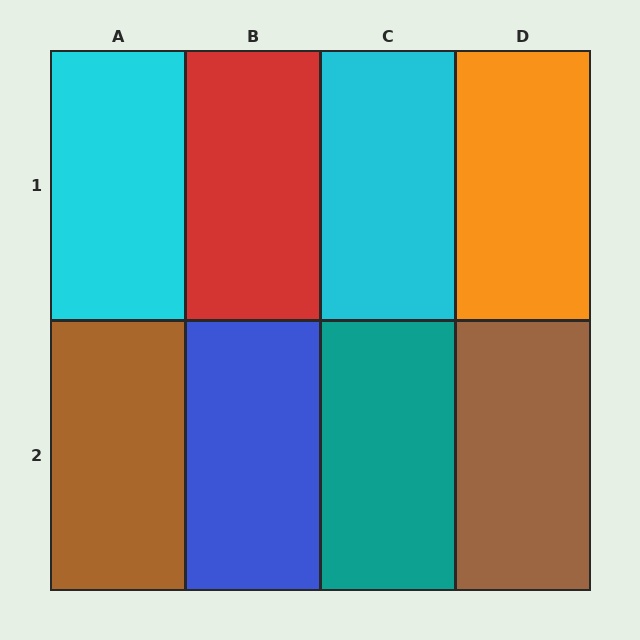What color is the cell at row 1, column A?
Cyan.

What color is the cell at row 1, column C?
Cyan.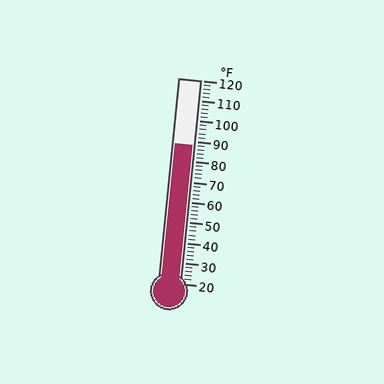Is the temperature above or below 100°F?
The temperature is below 100°F.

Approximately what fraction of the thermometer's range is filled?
The thermometer is filled to approximately 70% of its range.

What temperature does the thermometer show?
The thermometer shows approximately 88°F.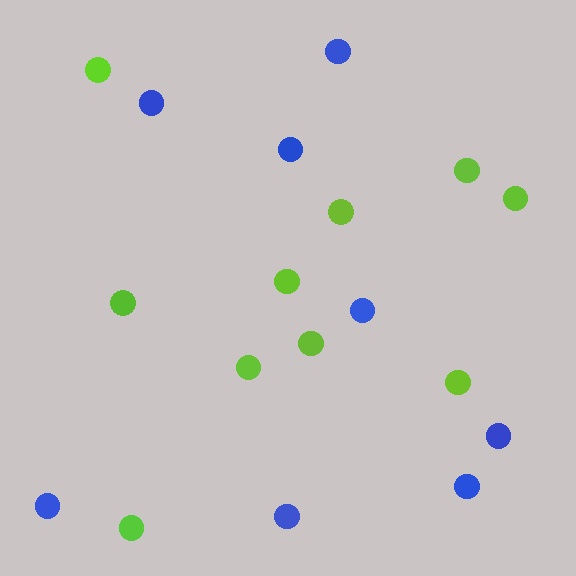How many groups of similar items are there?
There are 2 groups: one group of lime circles (10) and one group of blue circles (8).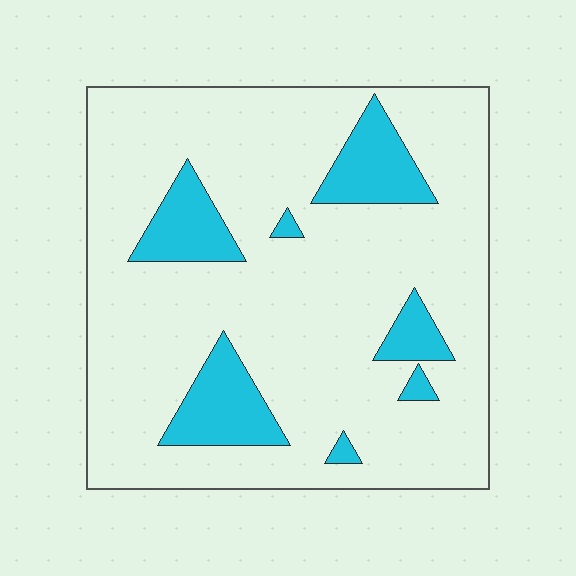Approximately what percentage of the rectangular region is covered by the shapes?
Approximately 15%.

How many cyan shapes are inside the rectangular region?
7.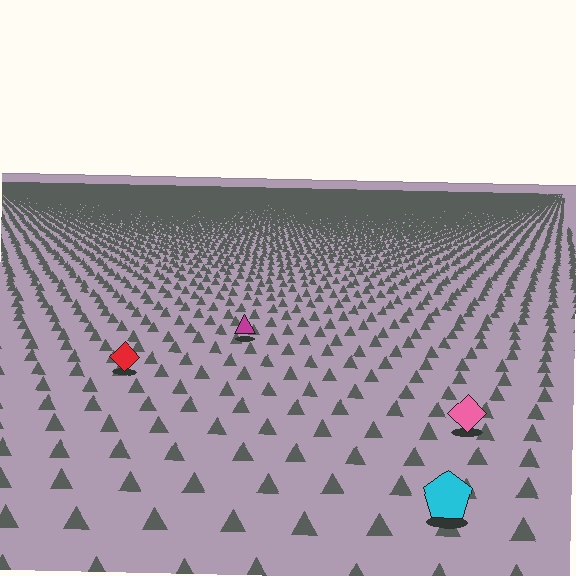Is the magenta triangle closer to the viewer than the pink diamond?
No. The pink diamond is closer — you can tell from the texture gradient: the ground texture is coarser near it.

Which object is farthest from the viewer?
The magenta triangle is farthest from the viewer. It appears smaller and the ground texture around it is denser.